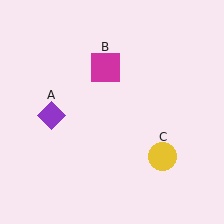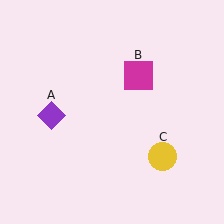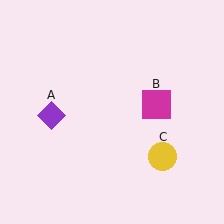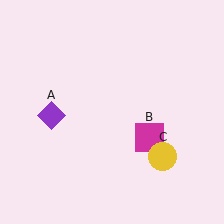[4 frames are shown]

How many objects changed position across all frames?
1 object changed position: magenta square (object B).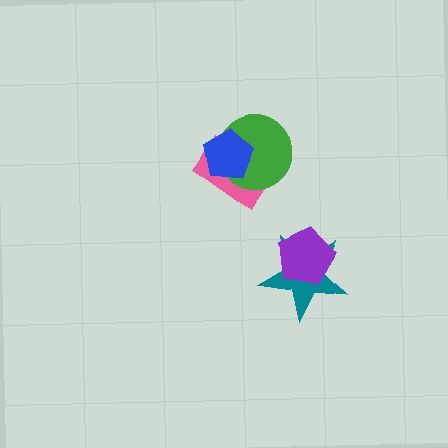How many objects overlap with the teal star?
1 object overlaps with the teal star.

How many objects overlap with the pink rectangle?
2 objects overlap with the pink rectangle.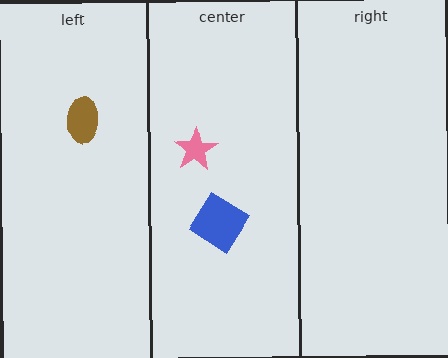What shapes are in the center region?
The pink star, the blue diamond.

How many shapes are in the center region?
2.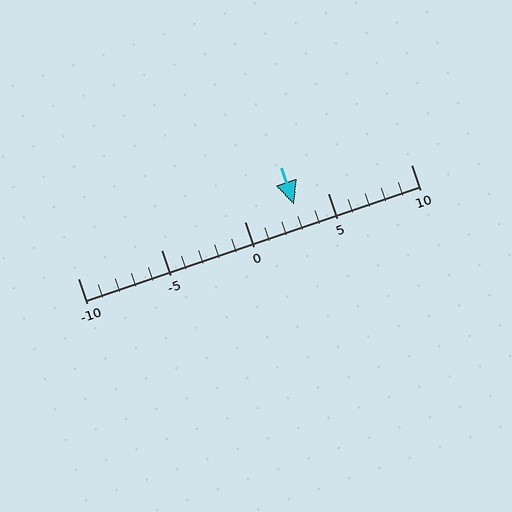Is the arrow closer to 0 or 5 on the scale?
The arrow is closer to 5.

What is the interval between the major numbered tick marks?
The major tick marks are spaced 5 units apart.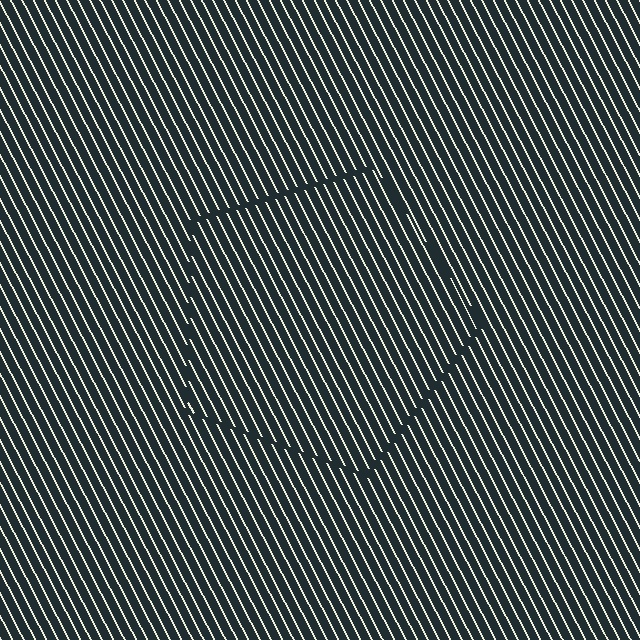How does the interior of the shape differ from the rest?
The interior of the shape contains the same grating, shifted by half a period — the contour is defined by the phase discontinuity where line-ends from the inner and outer gratings abut.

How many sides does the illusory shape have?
5 sides — the line-ends trace a pentagon.